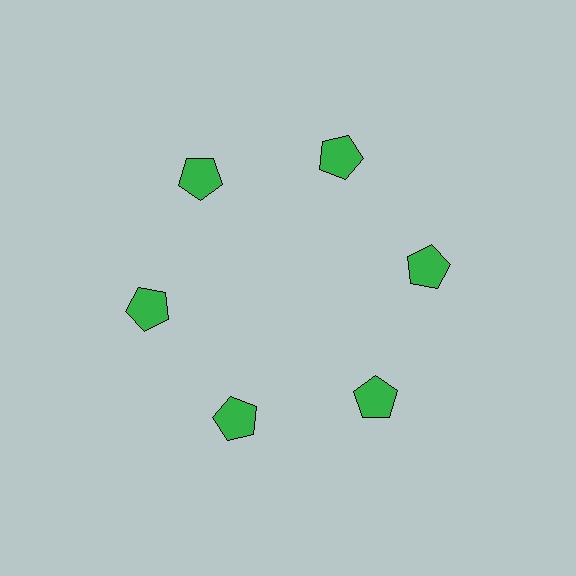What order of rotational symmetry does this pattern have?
This pattern has 6-fold rotational symmetry.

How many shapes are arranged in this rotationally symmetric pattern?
There are 6 shapes, arranged in 6 groups of 1.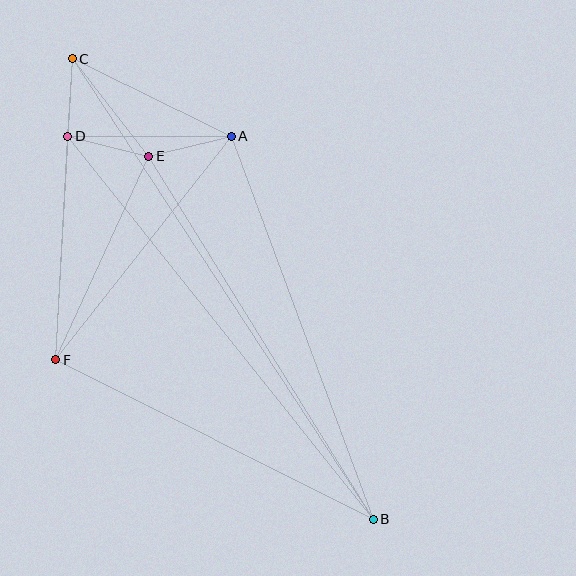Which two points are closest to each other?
Points C and D are closest to each other.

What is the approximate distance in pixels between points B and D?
The distance between B and D is approximately 490 pixels.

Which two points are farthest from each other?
Points B and C are farthest from each other.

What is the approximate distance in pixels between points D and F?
The distance between D and F is approximately 224 pixels.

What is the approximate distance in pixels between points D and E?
The distance between D and E is approximately 83 pixels.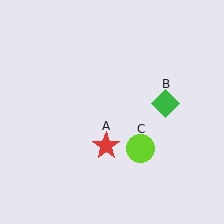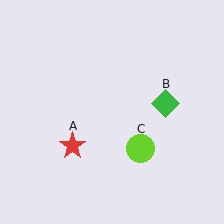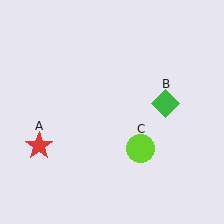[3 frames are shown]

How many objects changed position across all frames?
1 object changed position: red star (object A).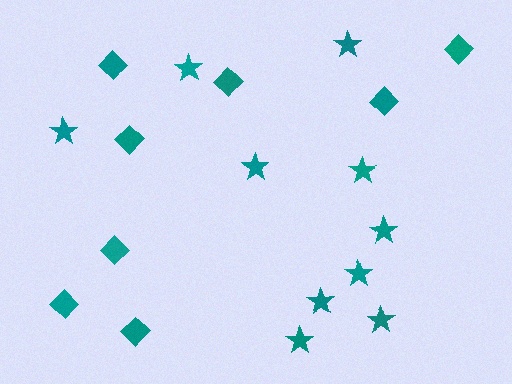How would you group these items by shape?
There are 2 groups: one group of diamonds (8) and one group of stars (10).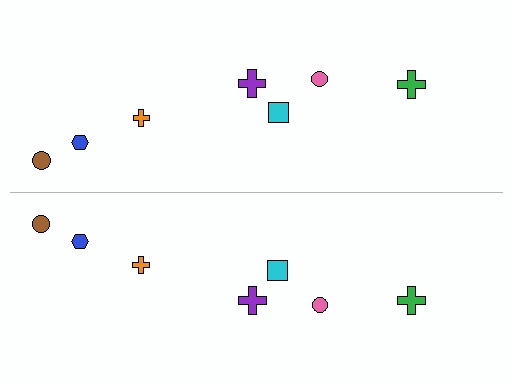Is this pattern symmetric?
Yes, this pattern has bilateral (reflection) symmetry.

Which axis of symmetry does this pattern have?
The pattern has a horizontal axis of symmetry running through the center of the image.